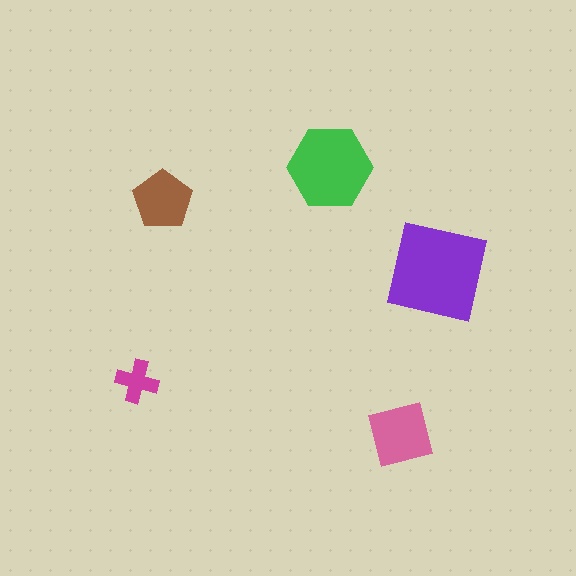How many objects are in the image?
There are 5 objects in the image.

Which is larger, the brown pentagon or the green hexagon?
The green hexagon.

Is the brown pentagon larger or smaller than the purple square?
Smaller.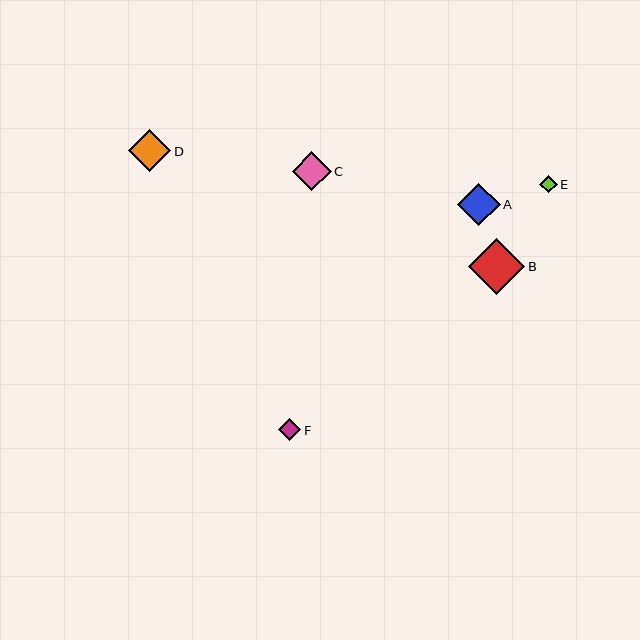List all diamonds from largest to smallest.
From largest to smallest: B, A, D, C, F, E.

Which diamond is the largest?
Diamond B is the largest with a size of approximately 56 pixels.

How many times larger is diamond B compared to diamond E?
Diamond B is approximately 3.2 times the size of diamond E.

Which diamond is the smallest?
Diamond E is the smallest with a size of approximately 17 pixels.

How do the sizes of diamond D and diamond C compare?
Diamond D and diamond C are approximately the same size.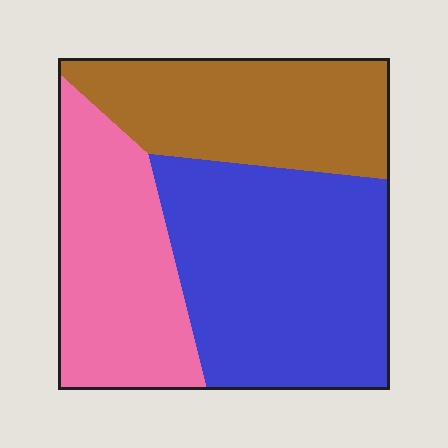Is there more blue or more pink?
Blue.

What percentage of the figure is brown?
Brown takes up about one quarter (1/4) of the figure.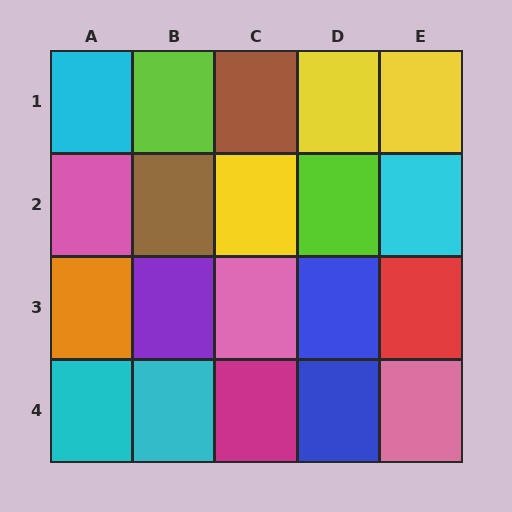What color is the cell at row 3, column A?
Orange.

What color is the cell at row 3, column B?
Purple.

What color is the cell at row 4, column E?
Pink.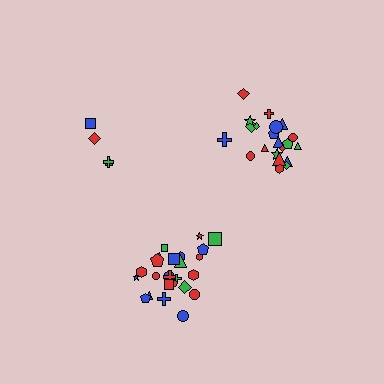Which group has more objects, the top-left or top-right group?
The top-right group.